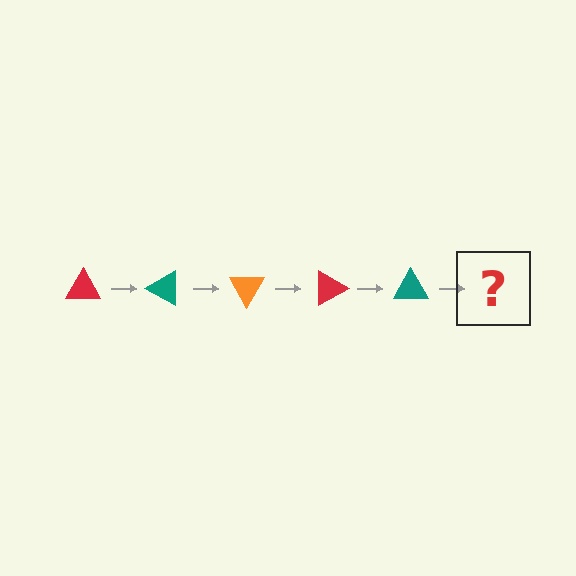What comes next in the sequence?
The next element should be an orange triangle, rotated 150 degrees from the start.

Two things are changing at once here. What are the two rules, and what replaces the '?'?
The two rules are that it rotates 30 degrees each step and the color cycles through red, teal, and orange. The '?' should be an orange triangle, rotated 150 degrees from the start.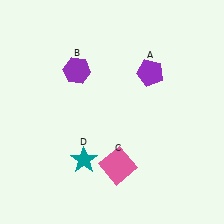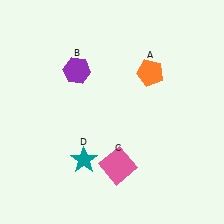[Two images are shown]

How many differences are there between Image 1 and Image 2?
There is 1 difference between the two images.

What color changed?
The pentagon (A) changed from purple in Image 1 to orange in Image 2.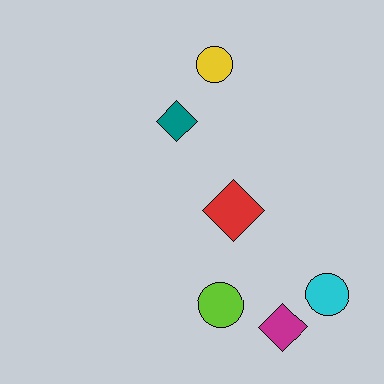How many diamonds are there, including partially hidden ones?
There are 3 diamonds.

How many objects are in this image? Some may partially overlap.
There are 6 objects.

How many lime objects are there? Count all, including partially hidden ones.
There is 1 lime object.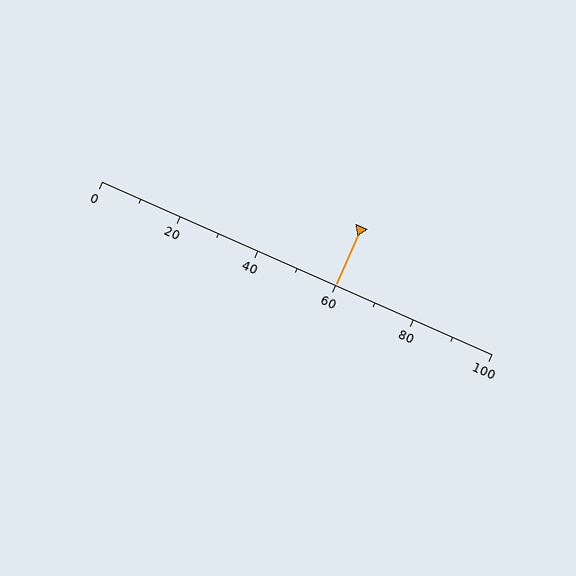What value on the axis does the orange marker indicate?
The marker indicates approximately 60.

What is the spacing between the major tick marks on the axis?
The major ticks are spaced 20 apart.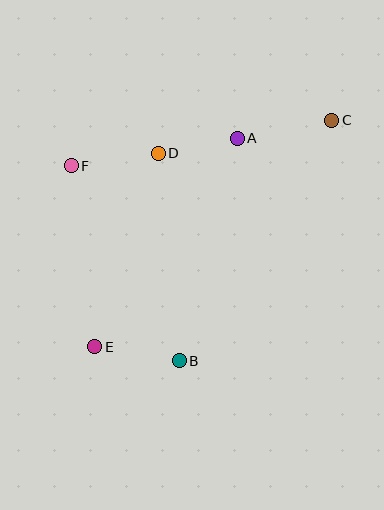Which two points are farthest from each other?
Points C and E are farthest from each other.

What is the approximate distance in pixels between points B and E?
The distance between B and E is approximately 85 pixels.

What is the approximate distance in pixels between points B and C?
The distance between B and C is approximately 285 pixels.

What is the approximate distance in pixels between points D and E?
The distance between D and E is approximately 203 pixels.